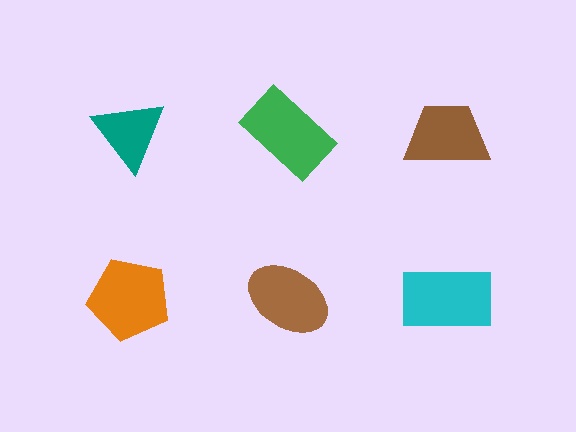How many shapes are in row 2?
3 shapes.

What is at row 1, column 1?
A teal triangle.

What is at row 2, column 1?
An orange pentagon.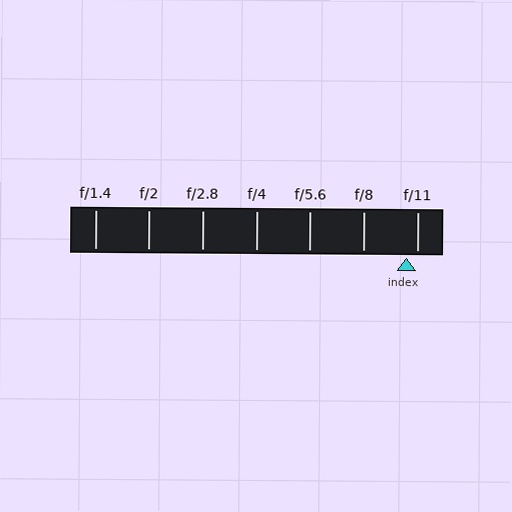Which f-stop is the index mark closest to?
The index mark is closest to f/11.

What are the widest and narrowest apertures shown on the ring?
The widest aperture shown is f/1.4 and the narrowest is f/11.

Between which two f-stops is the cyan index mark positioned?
The index mark is between f/8 and f/11.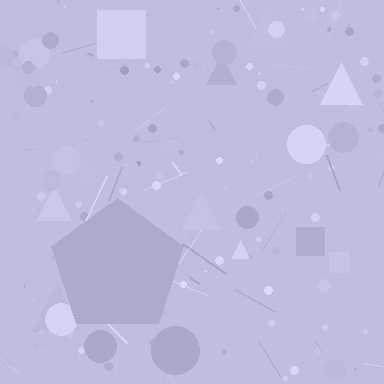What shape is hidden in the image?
A pentagon is hidden in the image.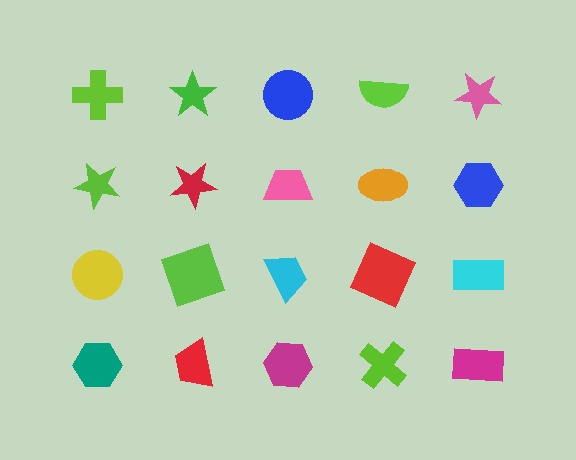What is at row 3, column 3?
A cyan trapezoid.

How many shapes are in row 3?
5 shapes.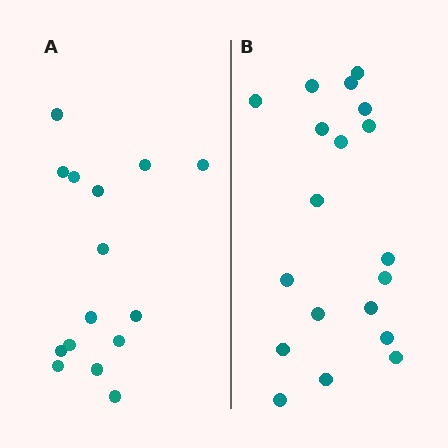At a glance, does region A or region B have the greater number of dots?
Region B (the right region) has more dots.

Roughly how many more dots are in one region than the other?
Region B has about 4 more dots than region A.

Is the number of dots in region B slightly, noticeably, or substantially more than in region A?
Region B has noticeably more, but not dramatically so. The ratio is roughly 1.3 to 1.